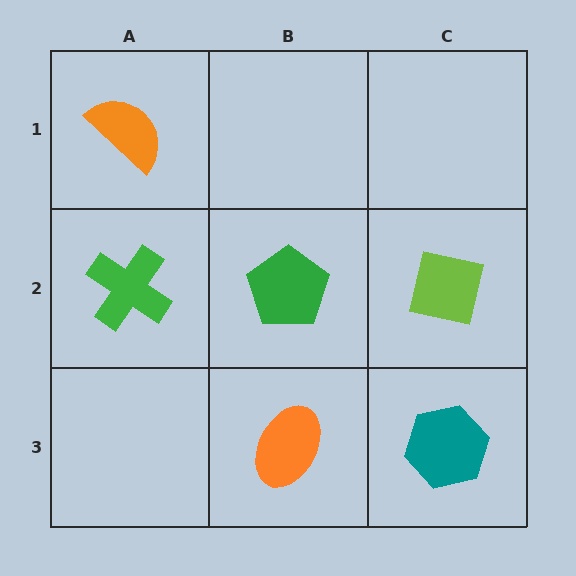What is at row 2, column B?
A green pentagon.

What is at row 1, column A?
An orange semicircle.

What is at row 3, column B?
An orange ellipse.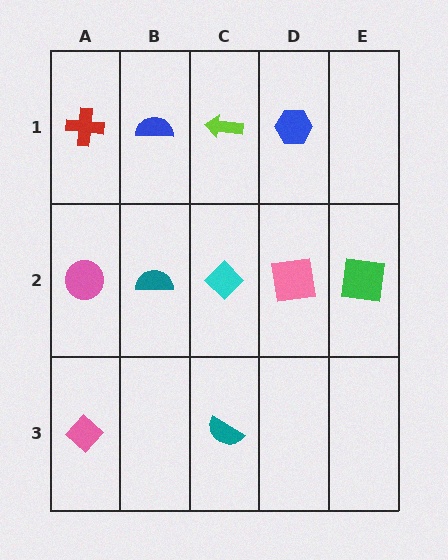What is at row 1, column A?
A red cross.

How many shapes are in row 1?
4 shapes.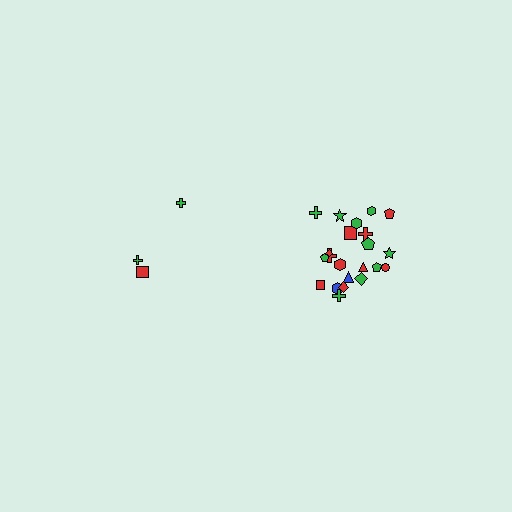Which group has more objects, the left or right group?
The right group.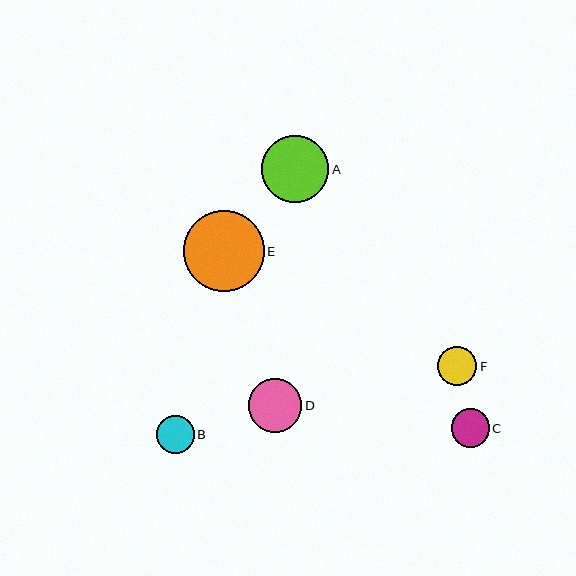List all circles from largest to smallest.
From largest to smallest: E, A, D, F, C, B.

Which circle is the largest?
Circle E is the largest with a size of approximately 81 pixels.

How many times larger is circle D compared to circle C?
Circle D is approximately 1.4 times the size of circle C.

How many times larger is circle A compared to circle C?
Circle A is approximately 1.7 times the size of circle C.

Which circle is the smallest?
Circle B is the smallest with a size of approximately 38 pixels.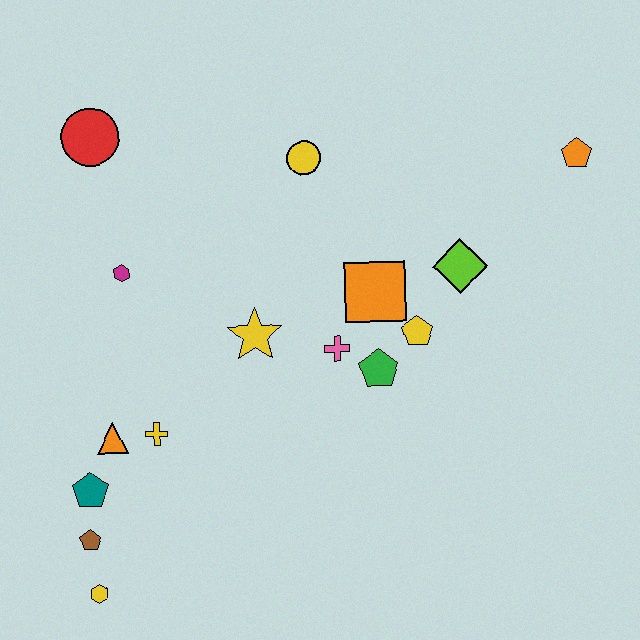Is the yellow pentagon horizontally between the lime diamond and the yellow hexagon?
Yes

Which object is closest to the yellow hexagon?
The brown pentagon is closest to the yellow hexagon.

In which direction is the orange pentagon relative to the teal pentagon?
The orange pentagon is to the right of the teal pentagon.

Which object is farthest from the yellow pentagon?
The yellow hexagon is farthest from the yellow pentagon.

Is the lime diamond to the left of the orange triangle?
No